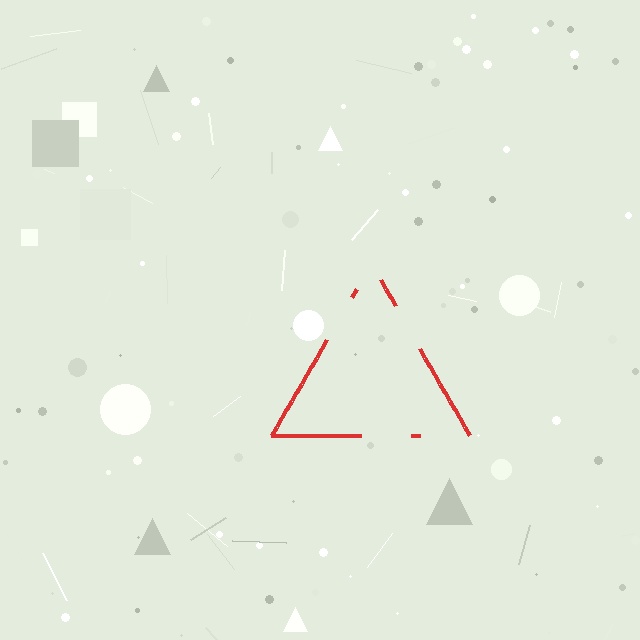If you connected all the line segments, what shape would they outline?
They would outline a triangle.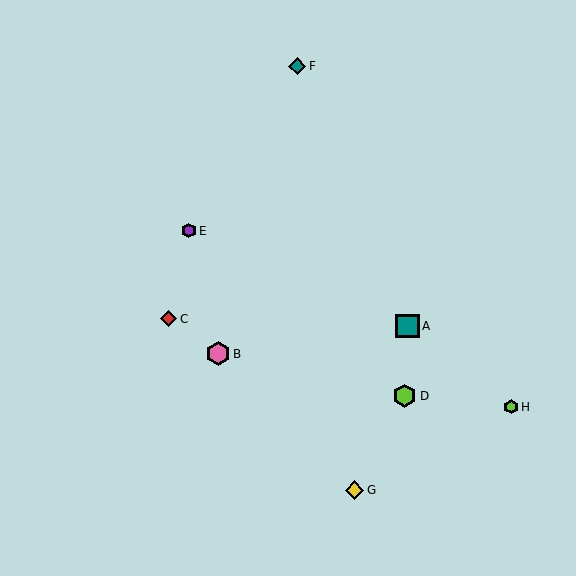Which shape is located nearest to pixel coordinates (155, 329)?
The red diamond (labeled C) at (169, 319) is nearest to that location.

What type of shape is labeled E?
Shape E is a purple hexagon.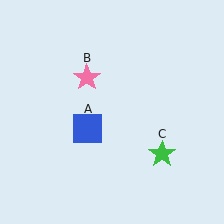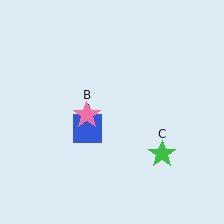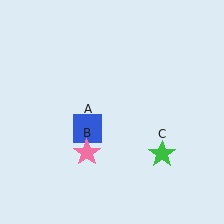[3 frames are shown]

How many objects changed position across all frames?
1 object changed position: pink star (object B).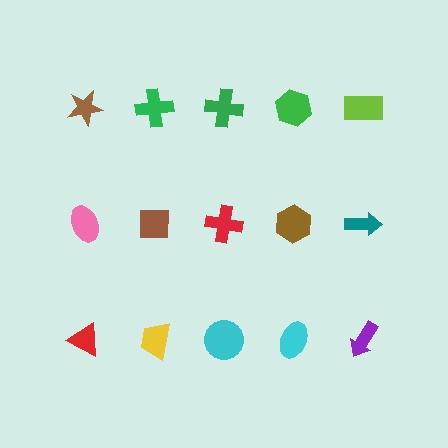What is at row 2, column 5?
A teal arrow.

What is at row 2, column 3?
A red cross.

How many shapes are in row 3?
5 shapes.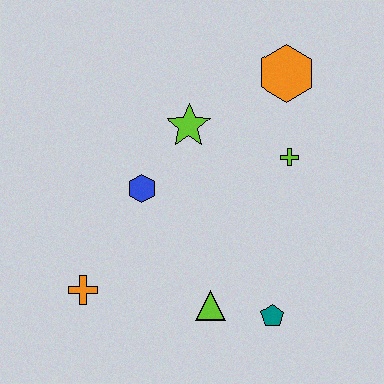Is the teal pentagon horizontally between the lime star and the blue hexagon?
No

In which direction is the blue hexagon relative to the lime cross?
The blue hexagon is to the left of the lime cross.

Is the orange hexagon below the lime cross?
No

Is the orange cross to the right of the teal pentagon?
No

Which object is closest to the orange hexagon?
The lime cross is closest to the orange hexagon.